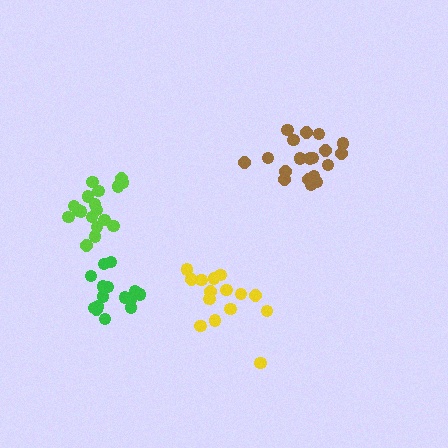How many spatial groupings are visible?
There are 4 spatial groupings.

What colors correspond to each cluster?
The clusters are colored: green, brown, lime, yellow.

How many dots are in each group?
Group 1: 15 dots, Group 2: 20 dots, Group 3: 18 dots, Group 4: 15 dots (68 total).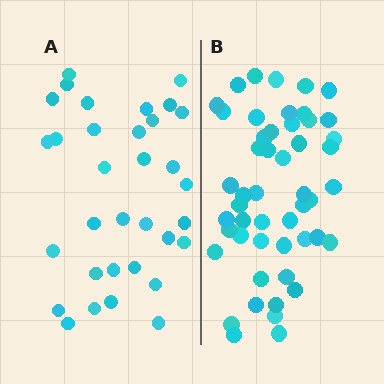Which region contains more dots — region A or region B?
Region B (the right region) has more dots.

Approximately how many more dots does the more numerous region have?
Region B has approximately 15 more dots than region A.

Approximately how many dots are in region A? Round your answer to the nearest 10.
About 30 dots. (The exact count is 33, which rounds to 30.)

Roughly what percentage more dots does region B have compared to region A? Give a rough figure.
About 50% more.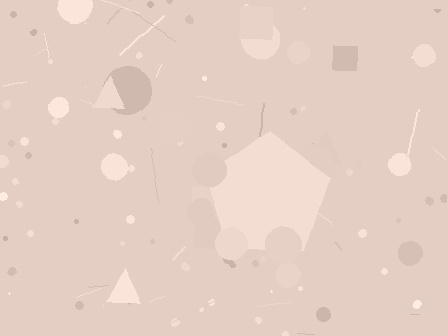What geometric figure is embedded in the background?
A pentagon is embedded in the background.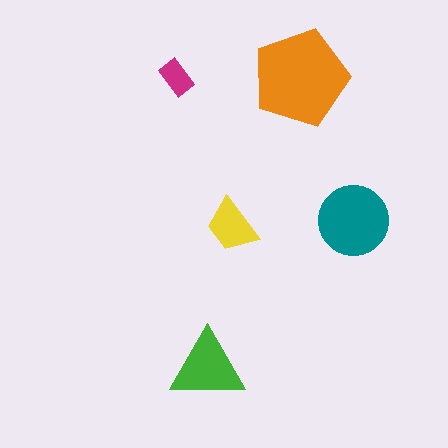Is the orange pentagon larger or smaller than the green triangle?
Larger.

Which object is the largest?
The orange pentagon.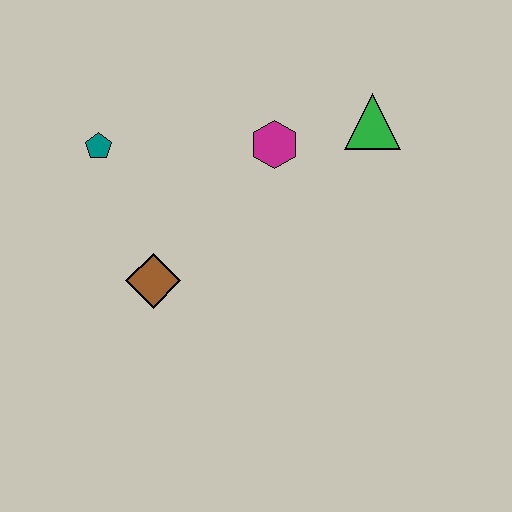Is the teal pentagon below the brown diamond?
No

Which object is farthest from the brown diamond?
The green triangle is farthest from the brown diamond.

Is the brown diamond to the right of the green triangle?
No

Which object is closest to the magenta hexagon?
The green triangle is closest to the magenta hexagon.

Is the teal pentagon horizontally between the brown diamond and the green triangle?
No